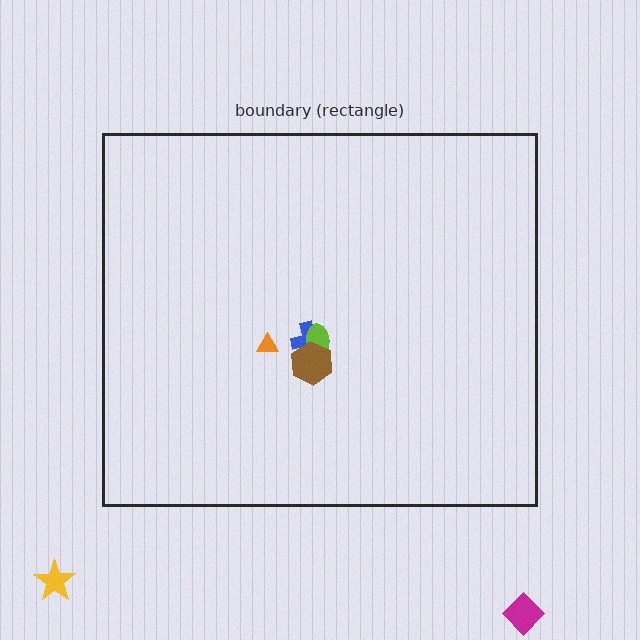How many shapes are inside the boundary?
4 inside, 2 outside.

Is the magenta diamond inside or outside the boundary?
Outside.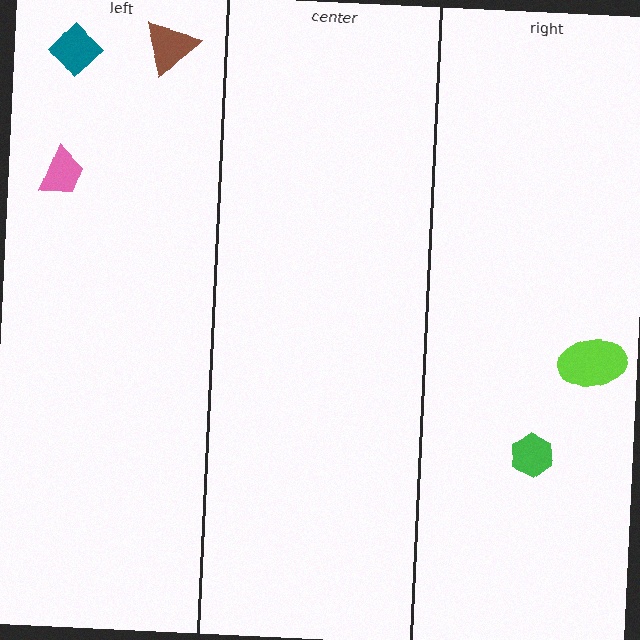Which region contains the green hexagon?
The right region.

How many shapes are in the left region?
3.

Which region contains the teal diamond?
The left region.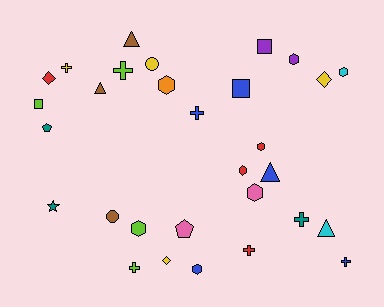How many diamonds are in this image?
There are 3 diamonds.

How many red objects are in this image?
There are 4 red objects.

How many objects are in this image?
There are 30 objects.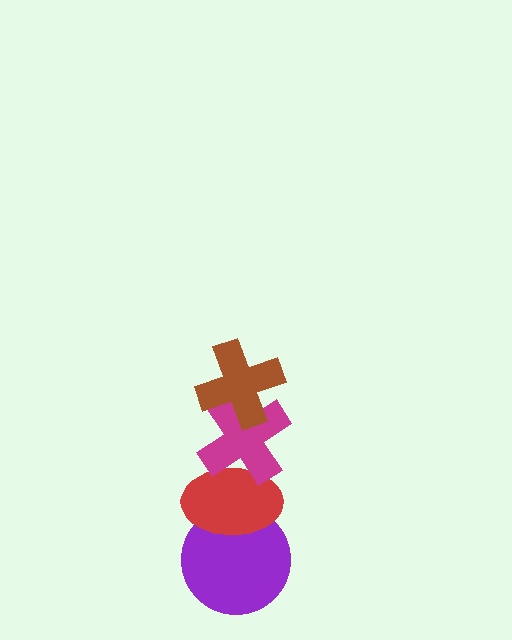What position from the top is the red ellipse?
The red ellipse is 3rd from the top.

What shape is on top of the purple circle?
The red ellipse is on top of the purple circle.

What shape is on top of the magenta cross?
The brown cross is on top of the magenta cross.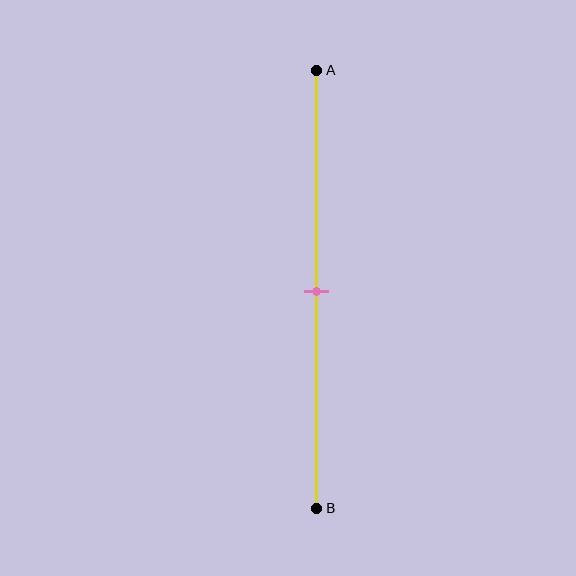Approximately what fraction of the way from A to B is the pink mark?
The pink mark is approximately 50% of the way from A to B.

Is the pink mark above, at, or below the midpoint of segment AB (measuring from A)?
The pink mark is approximately at the midpoint of segment AB.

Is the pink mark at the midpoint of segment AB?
Yes, the mark is approximately at the midpoint.